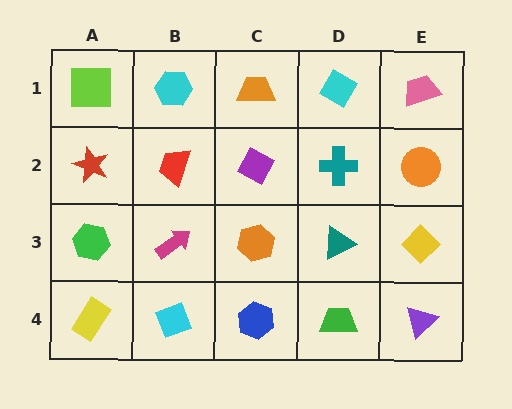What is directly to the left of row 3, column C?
A magenta arrow.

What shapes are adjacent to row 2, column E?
A pink trapezoid (row 1, column E), a yellow diamond (row 3, column E), a teal cross (row 2, column D).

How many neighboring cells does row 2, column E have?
3.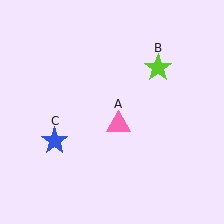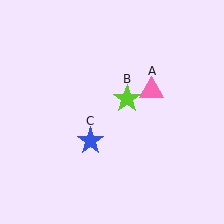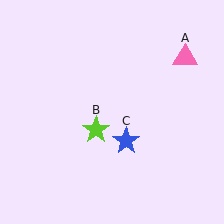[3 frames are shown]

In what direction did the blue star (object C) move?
The blue star (object C) moved right.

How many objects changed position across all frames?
3 objects changed position: pink triangle (object A), lime star (object B), blue star (object C).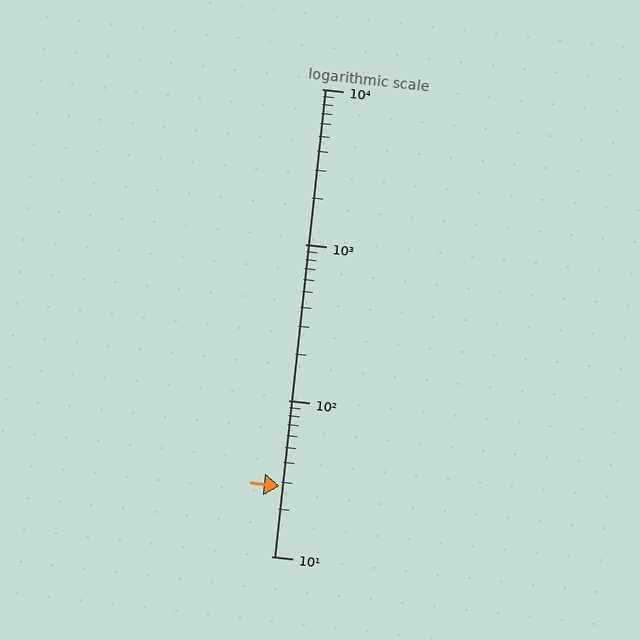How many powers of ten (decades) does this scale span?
The scale spans 3 decades, from 10 to 10000.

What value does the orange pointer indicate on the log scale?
The pointer indicates approximately 28.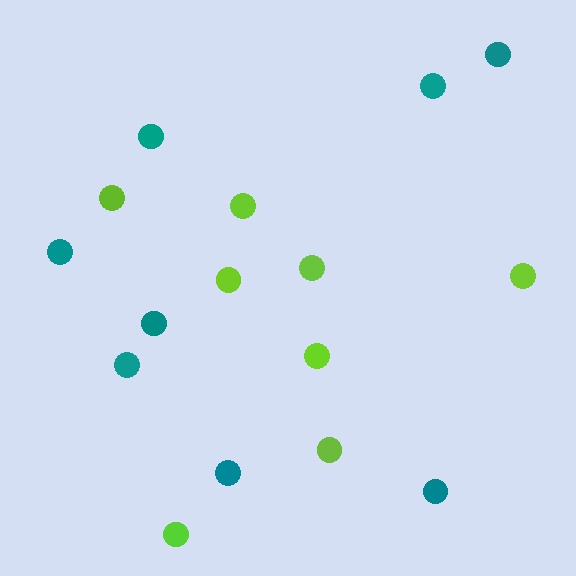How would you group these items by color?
There are 2 groups: one group of teal circles (8) and one group of lime circles (8).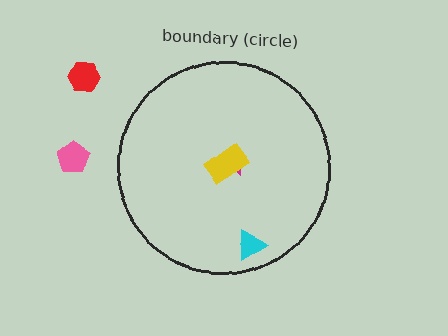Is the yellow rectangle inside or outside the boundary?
Inside.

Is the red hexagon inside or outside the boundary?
Outside.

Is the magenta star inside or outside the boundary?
Inside.